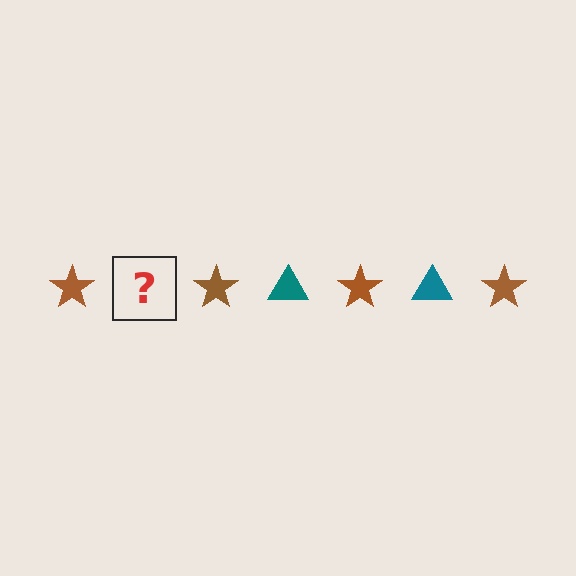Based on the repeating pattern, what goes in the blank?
The blank should be a teal triangle.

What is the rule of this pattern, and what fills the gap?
The rule is that the pattern alternates between brown star and teal triangle. The gap should be filled with a teal triangle.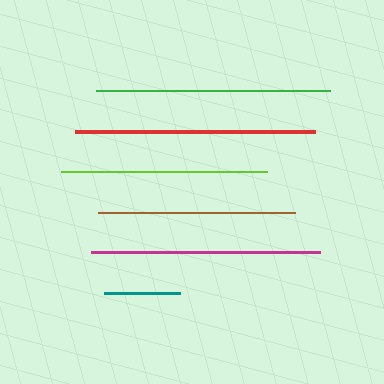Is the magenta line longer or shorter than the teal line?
The magenta line is longer than the teal line.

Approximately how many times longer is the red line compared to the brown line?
The red line is approximately 1.2 times the length of the brown line.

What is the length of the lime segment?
The lime segment is approximately 205 pixels long.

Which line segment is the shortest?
The teal line is the shortest at approximately 76 pixels.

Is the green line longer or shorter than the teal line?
The green line is longer than the teal line.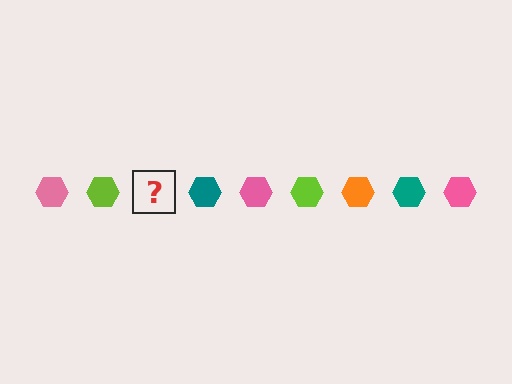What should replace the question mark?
The question mark should be replaced with an orange hexagon.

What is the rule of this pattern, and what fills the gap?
The rule is that the pattern cycles through pink, lime, orange, teal hexagons. The gap should be filled with an orange hexagon.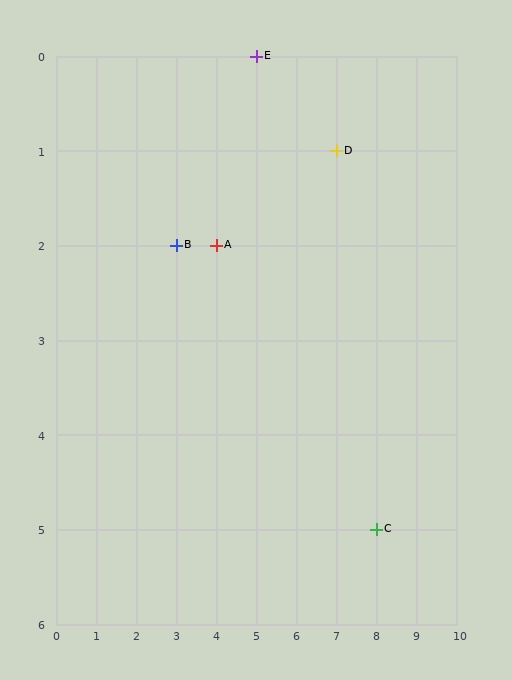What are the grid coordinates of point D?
Point D is at grid coordinates (7, 1).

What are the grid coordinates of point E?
Point E is at grid coordinates (5, 0).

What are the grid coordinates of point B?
Point B is at grid coordinates (3, 2).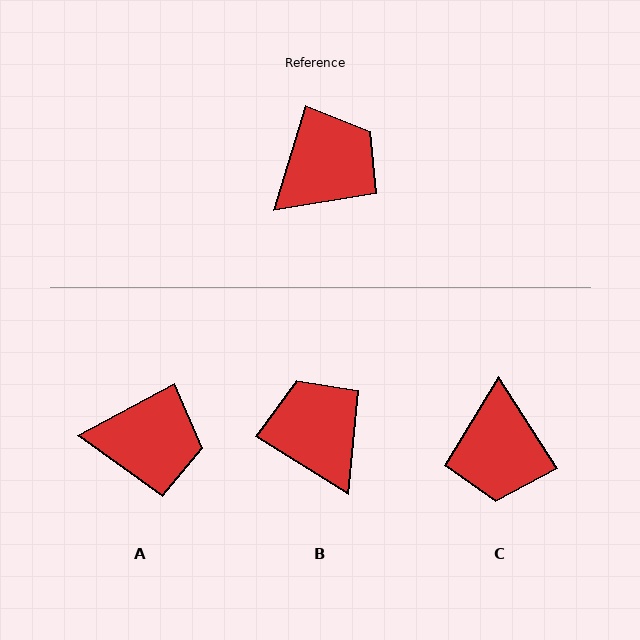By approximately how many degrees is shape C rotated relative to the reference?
Approximately 131 degrees clockwise.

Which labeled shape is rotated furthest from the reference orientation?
C, about 131 degrees away.